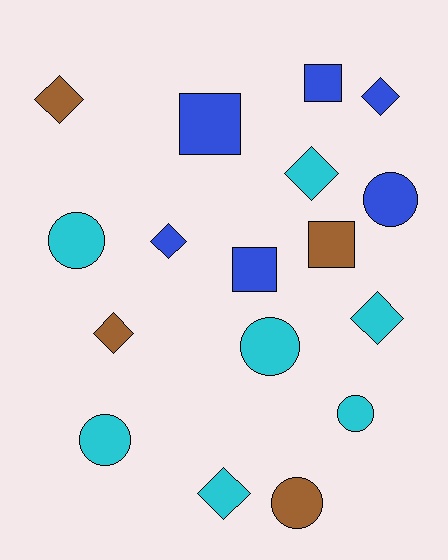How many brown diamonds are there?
There are 2 brown diamonds.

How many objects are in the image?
There are 17 objects.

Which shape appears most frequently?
Diamond, with 7 objects.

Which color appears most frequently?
Cyan, with 7 objects.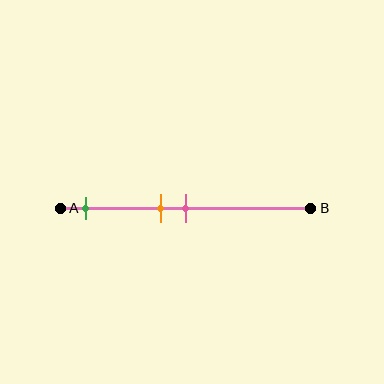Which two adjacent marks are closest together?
The orange and pink marks are the closest adjacent pair.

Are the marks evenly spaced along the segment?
No, the marks are not evenly spaced.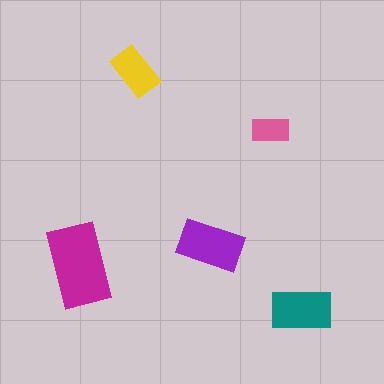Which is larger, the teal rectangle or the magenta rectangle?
The magenta one.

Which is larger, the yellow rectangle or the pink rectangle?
The yellow one.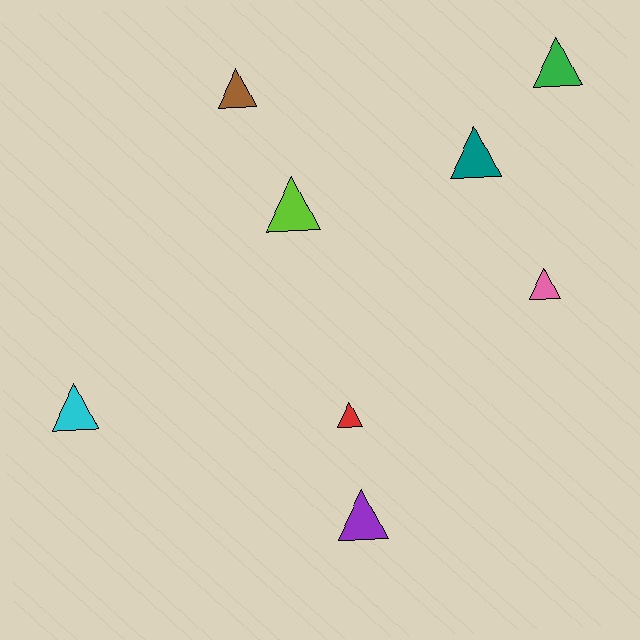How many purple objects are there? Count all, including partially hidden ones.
There is 1 purple object.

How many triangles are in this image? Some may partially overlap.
There are 8 triangles.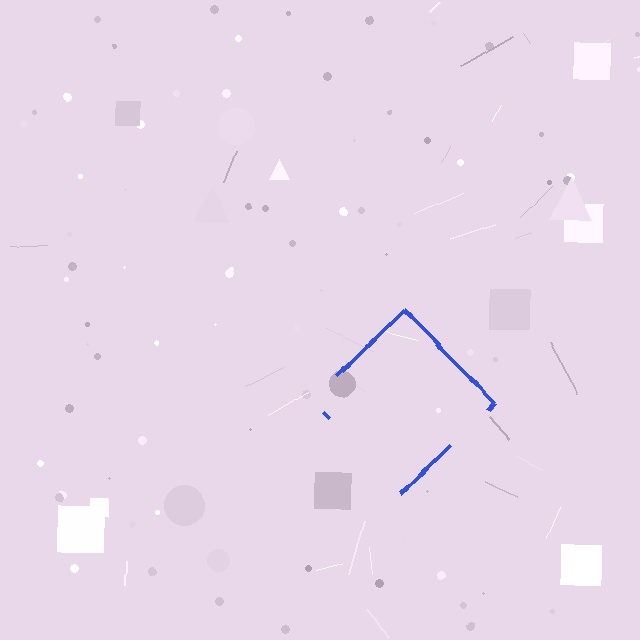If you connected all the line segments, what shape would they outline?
They would outline a diamond.